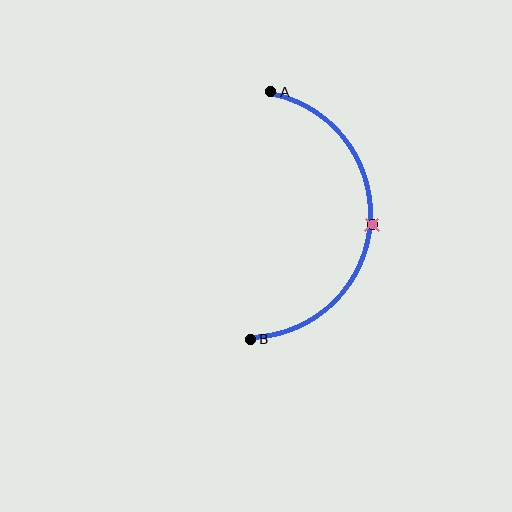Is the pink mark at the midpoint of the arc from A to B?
Yes. The pink mark lies on the arc at equal arc-length from both A and B — it is the arc midpoint.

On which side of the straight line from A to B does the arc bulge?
The arc bulges to the right of the straight line connecting A and B.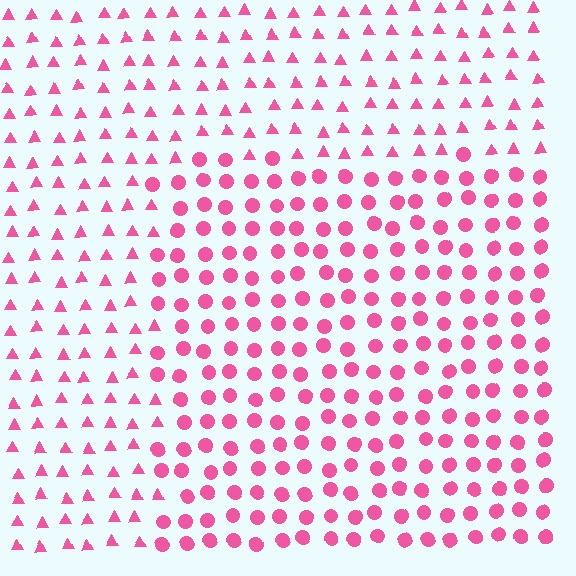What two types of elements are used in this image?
The image uses circles inside the rectangle region and triangles outside it.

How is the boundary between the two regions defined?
The boundary is defined by a change in element shape: circles inside vs. triangles outside. All elements share the same color and spacing.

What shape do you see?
I see a rectangle.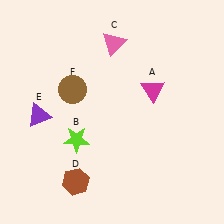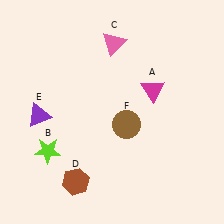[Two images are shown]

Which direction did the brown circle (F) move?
The brown circle (F) moved right.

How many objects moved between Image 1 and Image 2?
2 objects moved between the two images.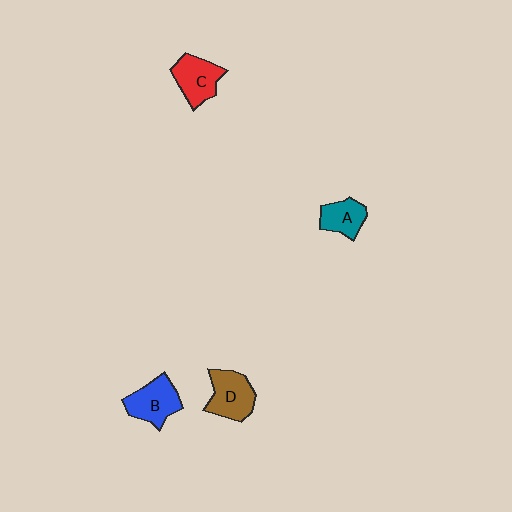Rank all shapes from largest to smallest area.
From largest to smallest: D (brown), B (blue), C (red), A (teal).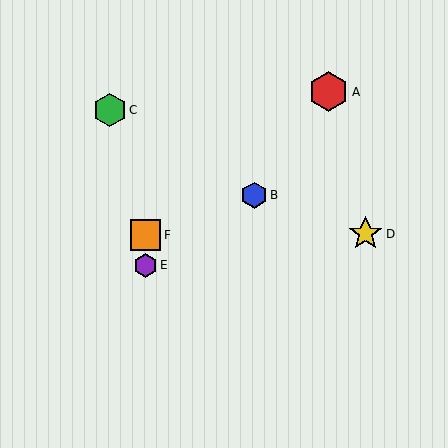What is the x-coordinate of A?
Object A is at x≈328.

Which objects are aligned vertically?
Objects E, F are aligned vertically.